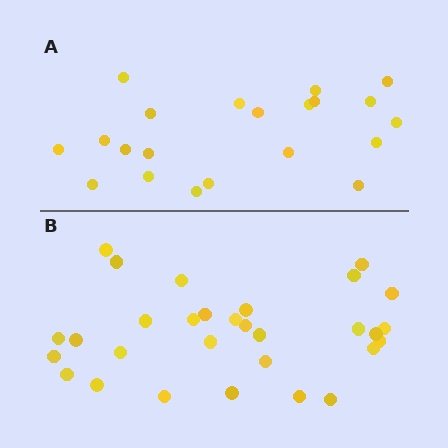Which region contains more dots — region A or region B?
Region B (the bottom region) has more dots.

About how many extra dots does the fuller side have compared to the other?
Region B has roughly 8 or so more dots than region A.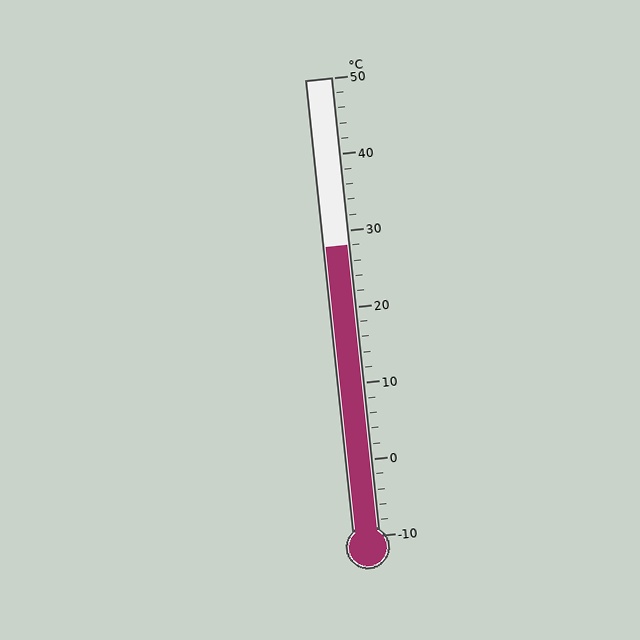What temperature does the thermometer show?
The thermometer shows approximately 28°C.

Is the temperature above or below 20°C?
The temperature is above 20°C.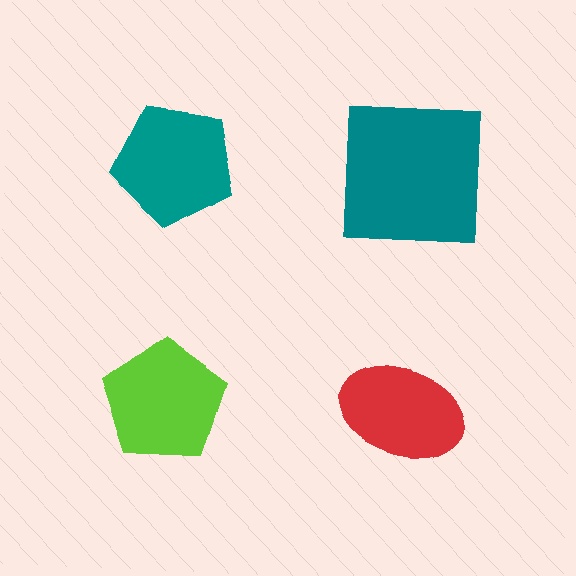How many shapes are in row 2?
2 shapes.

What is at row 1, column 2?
A teal square.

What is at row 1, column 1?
A teal pentagon.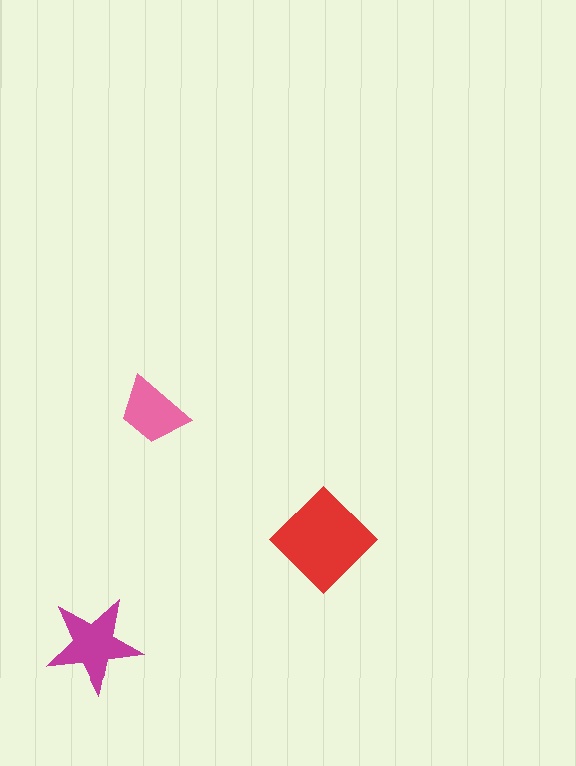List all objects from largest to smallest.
The red diamond, the magenta star, the pink trapezoid.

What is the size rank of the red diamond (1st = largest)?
1st.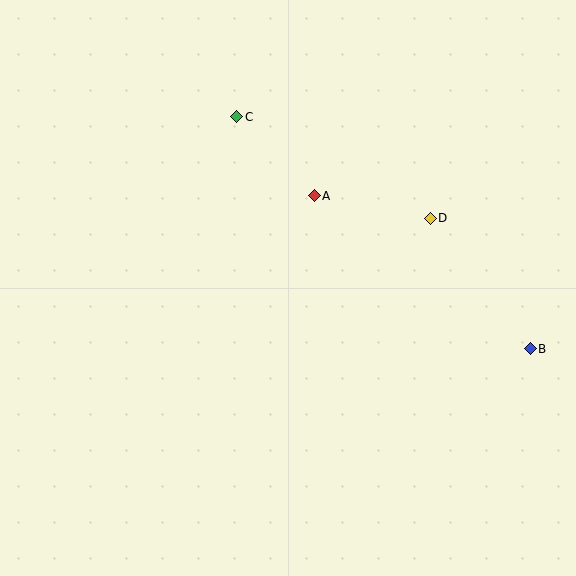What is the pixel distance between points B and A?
The distance between B and A is 264 pixels.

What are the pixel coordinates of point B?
Point B is at (530, 349).